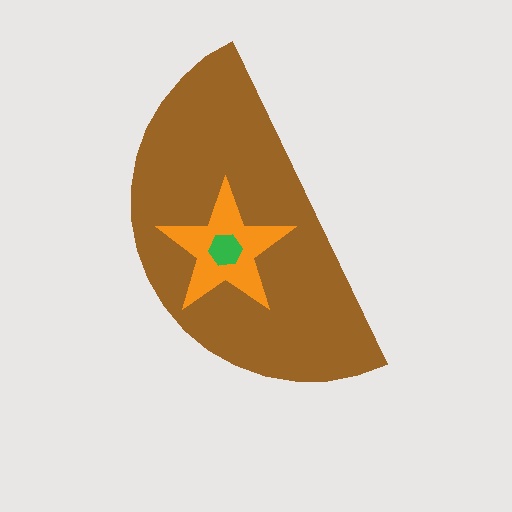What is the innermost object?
The green hexagon.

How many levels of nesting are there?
3.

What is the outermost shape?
The brown semicircle.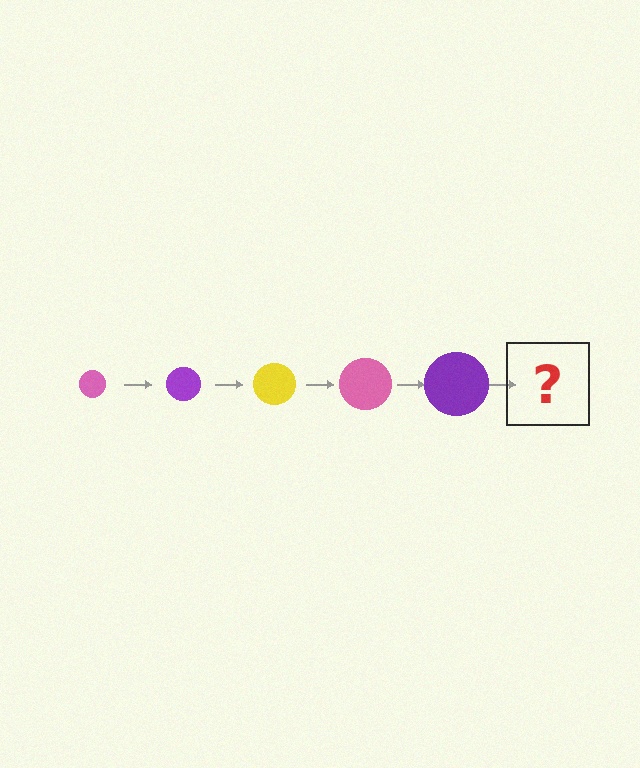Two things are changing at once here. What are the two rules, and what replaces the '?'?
The two rules are that the circle grows larger each step and the color cycles through pink, purple, and yellow. The '?' should be a yellow circle, larger than the previous one.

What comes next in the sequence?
The next element should be a yellow circle, larger than the previous one.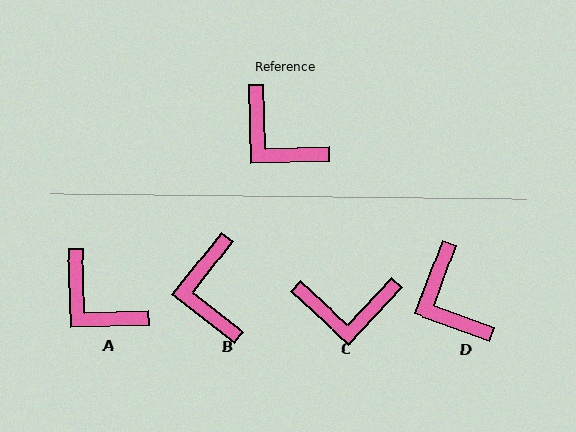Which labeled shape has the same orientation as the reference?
A.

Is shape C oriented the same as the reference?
No, it is off by about 45 degrees.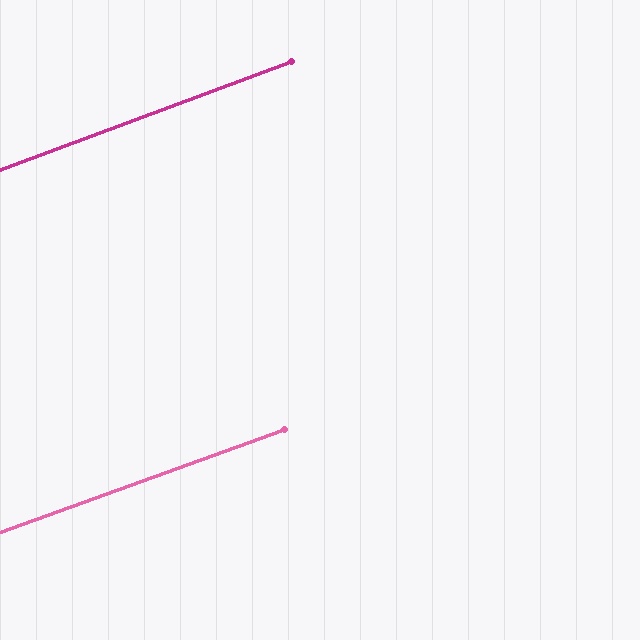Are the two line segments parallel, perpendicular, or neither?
Parallel — their directions differ by only 0.6°.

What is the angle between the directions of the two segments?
Approximately 1 degree.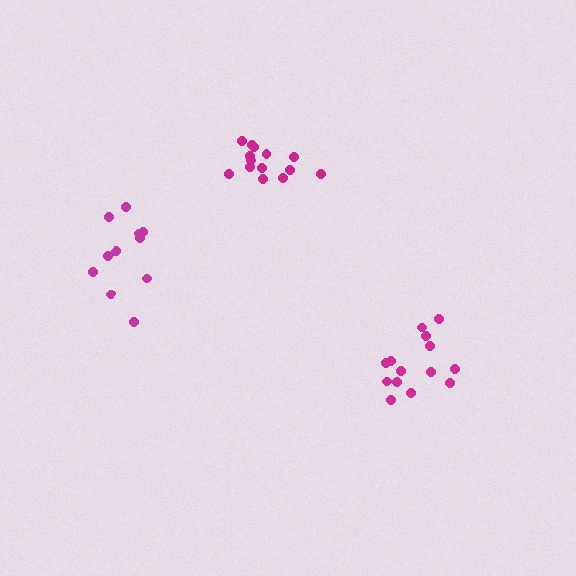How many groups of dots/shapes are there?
There are 3 groups.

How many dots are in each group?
Group 1: 14 dots, Group 2: 11 dots, Group 3: 14 dots (39 total).